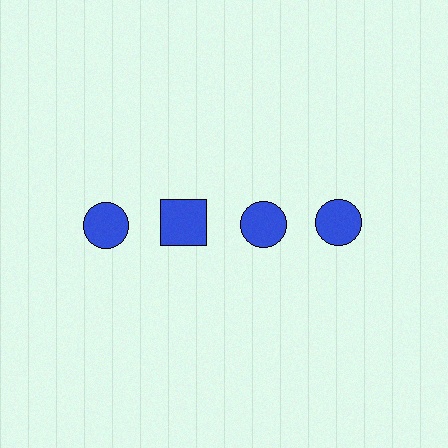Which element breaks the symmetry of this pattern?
The blue square in the top row, second from left column breaks the symmetry. All other shapes are blue circles.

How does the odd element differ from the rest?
It has a different shape: square instead of circle.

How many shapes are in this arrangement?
There are 4 shapes arranged in a grid pattern.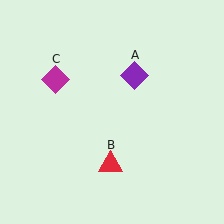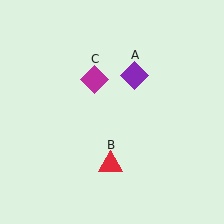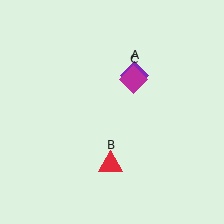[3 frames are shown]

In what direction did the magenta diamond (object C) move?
The magenta diamond (object C) moved right.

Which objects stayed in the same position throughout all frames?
Purple diamond (object A) and red triangle (object B) remained stationary.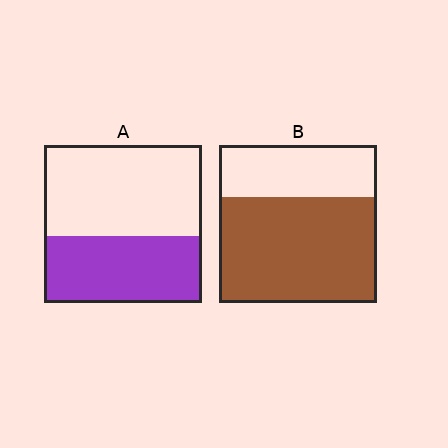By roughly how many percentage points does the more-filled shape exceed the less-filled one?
By roughly 25 percentage points (B over A).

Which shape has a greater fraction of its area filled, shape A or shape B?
Shape B.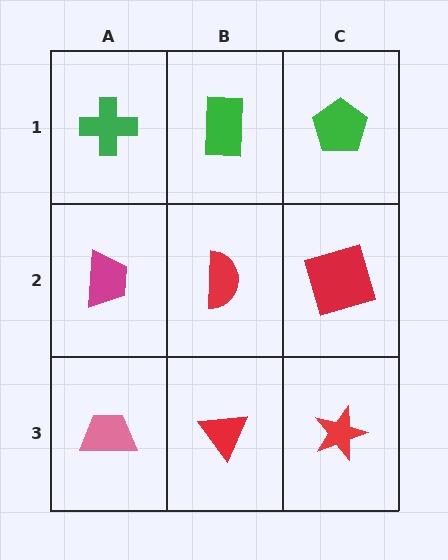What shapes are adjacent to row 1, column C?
A red square (row 2, column C), a green rectangle (row 1, column B).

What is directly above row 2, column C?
A green pentagon.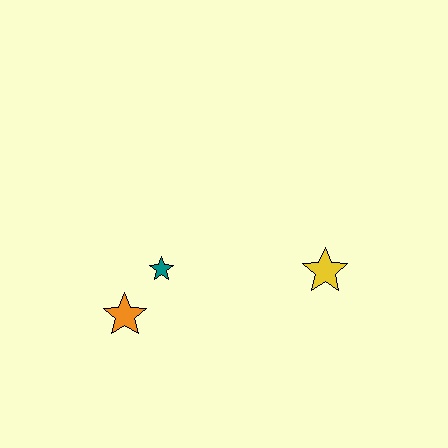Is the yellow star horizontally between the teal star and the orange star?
No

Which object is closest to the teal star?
The orange star is closest to the teal star.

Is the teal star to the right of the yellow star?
No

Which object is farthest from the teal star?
The yellow star is farthest from the teal star.